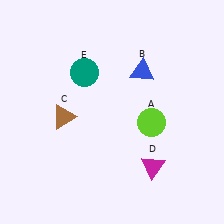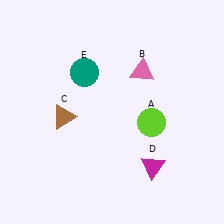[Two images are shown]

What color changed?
The triangle (B) changed from blue in Image 1 to pink in Image 2.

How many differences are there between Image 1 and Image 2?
There is 1 difference between the two images.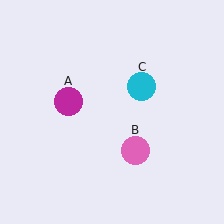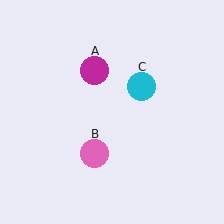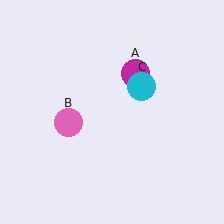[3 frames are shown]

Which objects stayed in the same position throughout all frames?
Cyan circle (object C) remained stationary.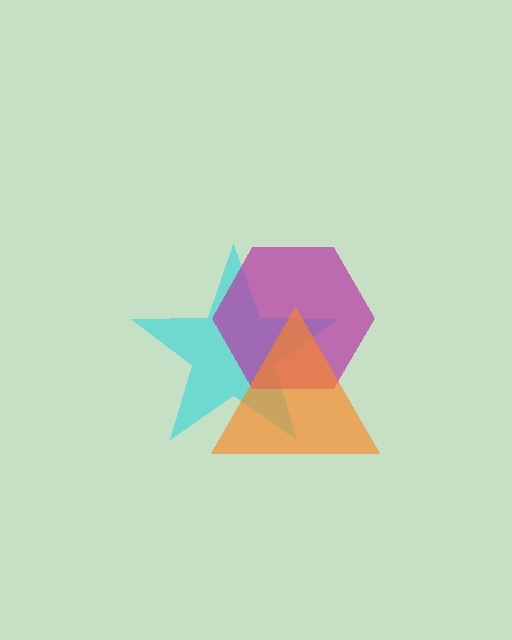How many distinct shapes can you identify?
There are 3 distinct shapes: a cyan star, a magenta hexagon, an orange triangle.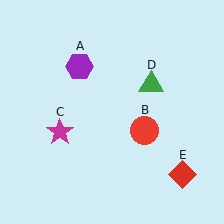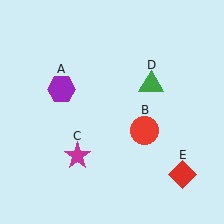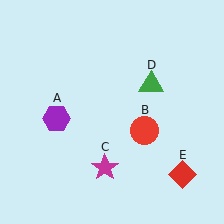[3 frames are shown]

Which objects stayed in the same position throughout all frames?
Red circle (object B) and green triangle (object D) and red diamond (object E) remained stationary.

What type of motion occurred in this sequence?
The purple hexagon (object A), magenta star (object C) rotated counterclockwise around the center of the scene.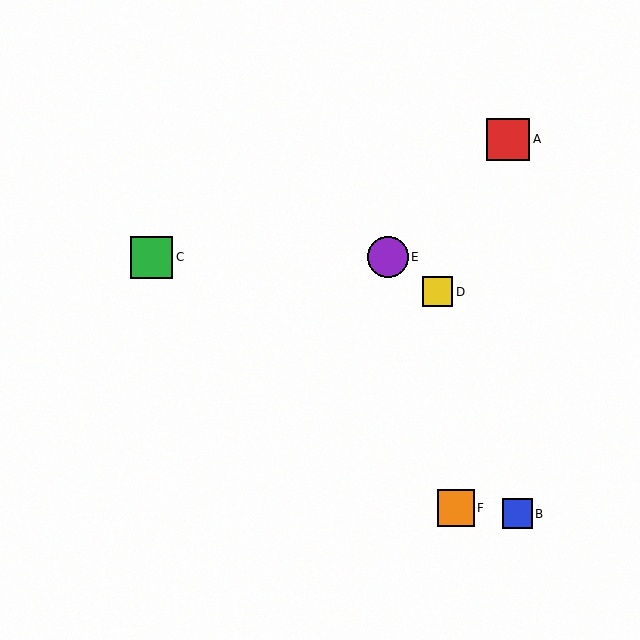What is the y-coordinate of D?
Object D is at y≈292.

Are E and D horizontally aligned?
No, E is at y≈257 and D is at y≈292.